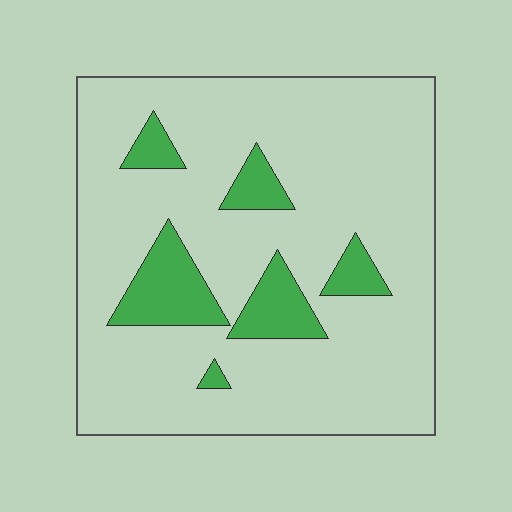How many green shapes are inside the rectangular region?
6.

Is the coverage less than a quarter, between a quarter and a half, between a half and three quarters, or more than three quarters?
Less than a quarter.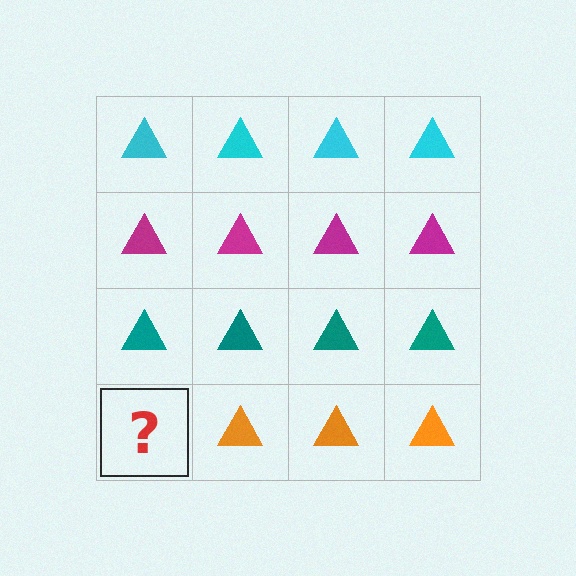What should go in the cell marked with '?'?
The missing cell should contain an orange triangle.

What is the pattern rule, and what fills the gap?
The rule is that each row has a consistent color. The gap should be filled with an orange triangle.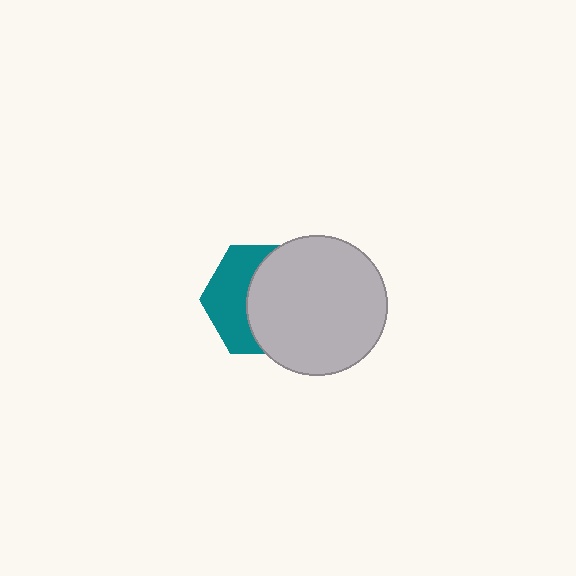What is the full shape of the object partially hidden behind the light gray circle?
The partially hidden object is a teal hexagon.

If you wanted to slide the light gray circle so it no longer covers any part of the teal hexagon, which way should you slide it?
Slide it right — that is the most direct way to separate the two shapes.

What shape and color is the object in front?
The object in front is a light gray circle.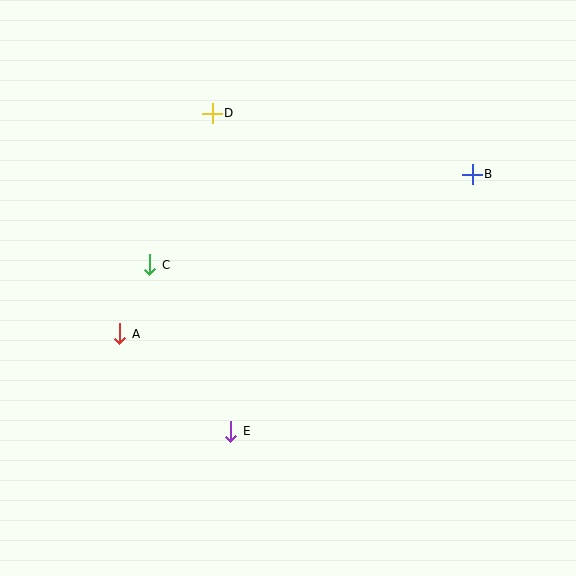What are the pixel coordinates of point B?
Point B is at (472, 174).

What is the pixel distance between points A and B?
The distance between A and B is 387 pixels.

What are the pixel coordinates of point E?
Point E is at (231, 431).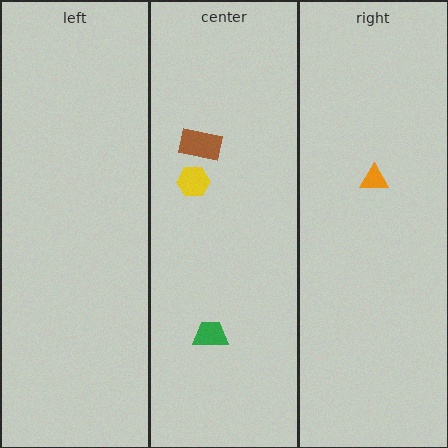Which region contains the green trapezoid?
The center region.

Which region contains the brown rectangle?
The center region.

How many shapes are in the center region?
3.